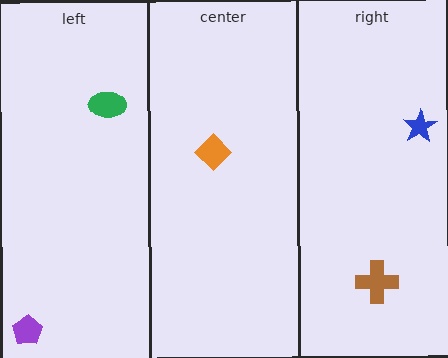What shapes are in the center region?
The orange diamond.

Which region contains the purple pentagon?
The left region.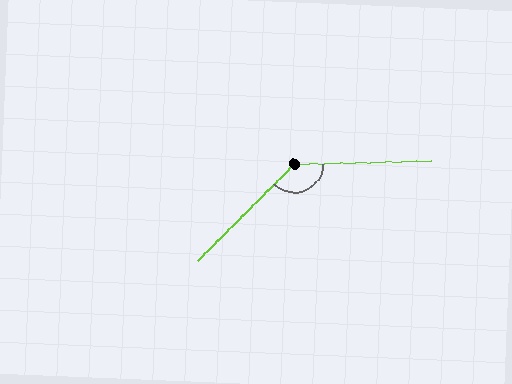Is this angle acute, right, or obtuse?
It is obtuse.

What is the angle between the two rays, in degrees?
Approximately 136 degrees.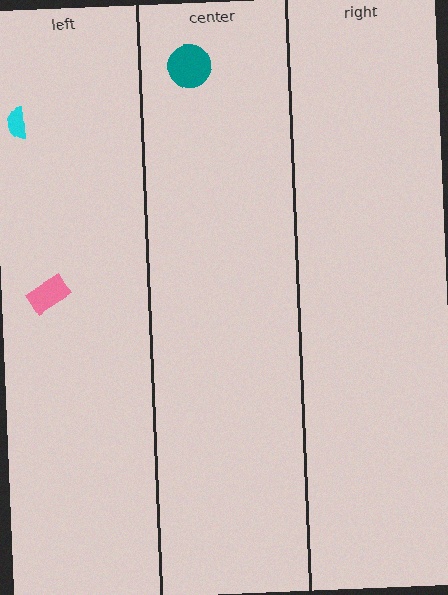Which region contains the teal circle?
The center region.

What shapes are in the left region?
The cyan semicircle, the pink rectangle.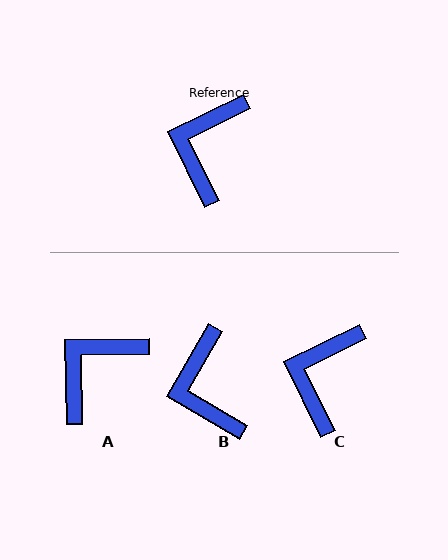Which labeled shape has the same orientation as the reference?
C.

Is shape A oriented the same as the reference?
No, it is off by about 25 degrees.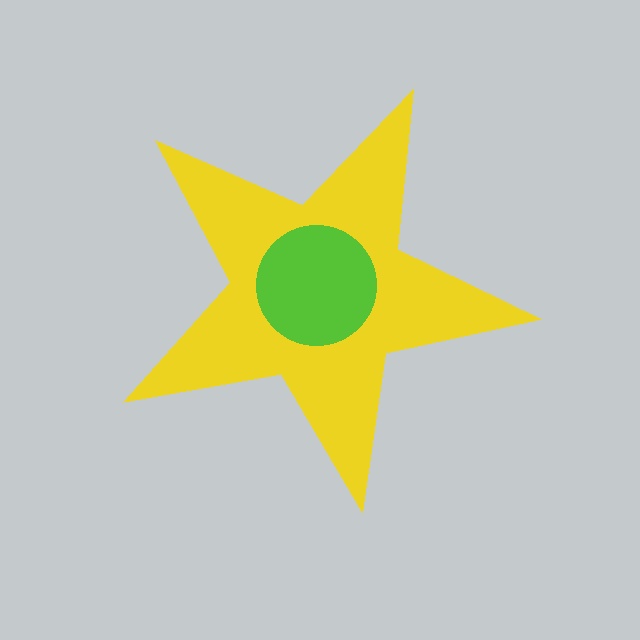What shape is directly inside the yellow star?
The lime circle.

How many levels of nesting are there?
2.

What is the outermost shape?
The yellow star.